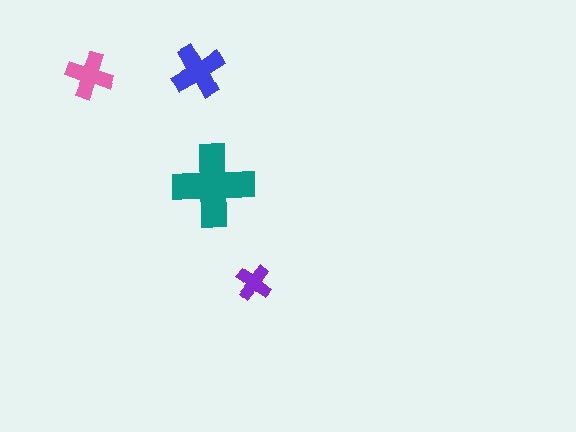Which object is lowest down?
The purple cross is bottommost.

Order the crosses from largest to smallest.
the teal one, the blue one, the pink one, the purple one.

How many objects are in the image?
There are 4 objects in the image.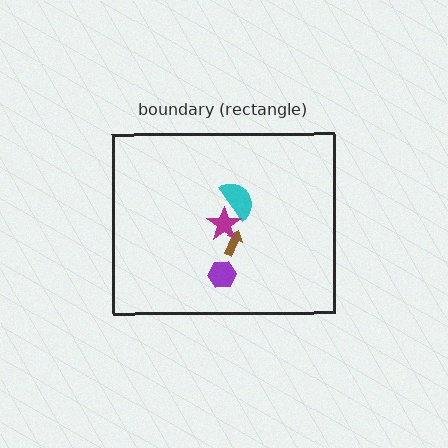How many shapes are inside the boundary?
4 inside, 0 outside.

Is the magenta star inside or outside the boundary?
Inside.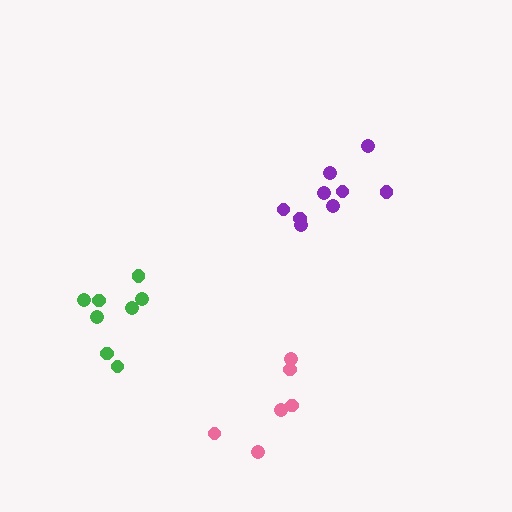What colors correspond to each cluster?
The clusters are colored: green, purple, pink.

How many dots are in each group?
Group 1: 8 dots, Group 2: 9 dots, Group 3: 6 dots (23 total).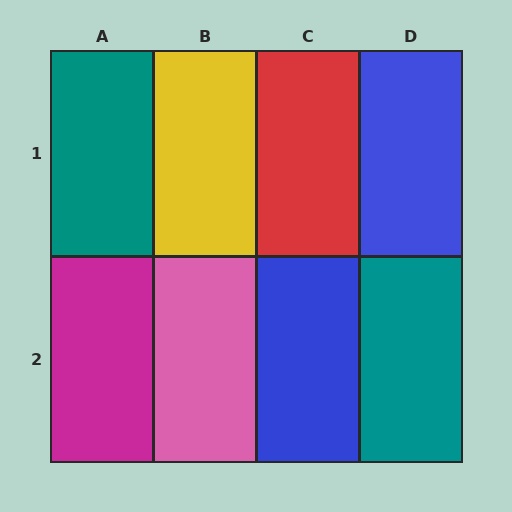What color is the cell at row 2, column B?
Pink.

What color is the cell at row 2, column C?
Blue.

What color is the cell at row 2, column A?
Magenta.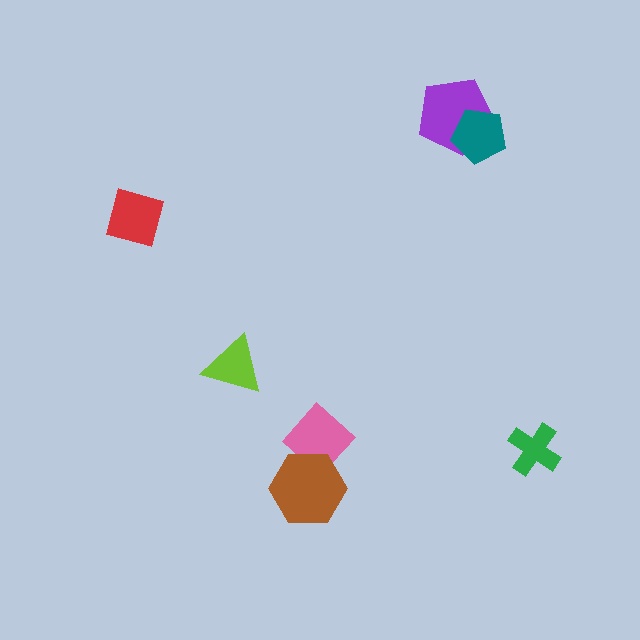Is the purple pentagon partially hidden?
Yes, it is partially covered by another shape.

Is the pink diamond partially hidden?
Yes, it is partially covered by another shape.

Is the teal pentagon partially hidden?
No, no other shape covers it.